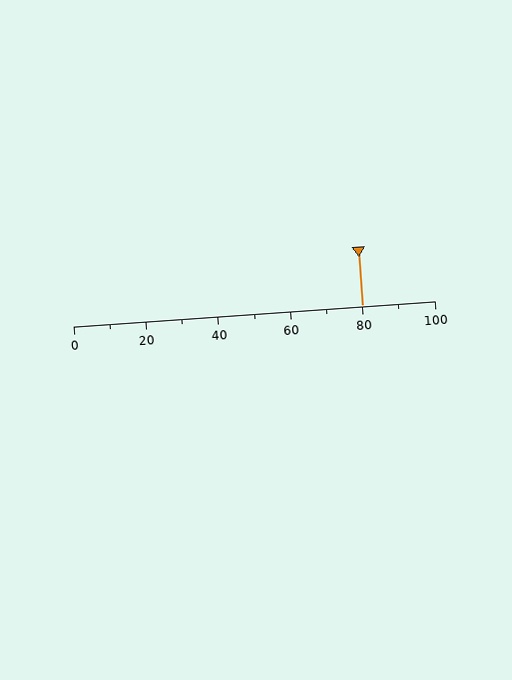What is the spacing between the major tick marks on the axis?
The major ticks are spaced 20 apart.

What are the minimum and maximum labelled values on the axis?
The axis runs from 0 to 100.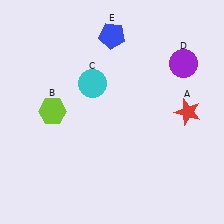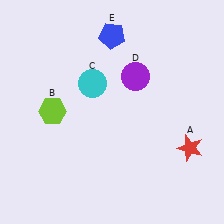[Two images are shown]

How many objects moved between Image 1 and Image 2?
2 objects moved between the two images.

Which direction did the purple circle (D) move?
The purple circle (D) moved left.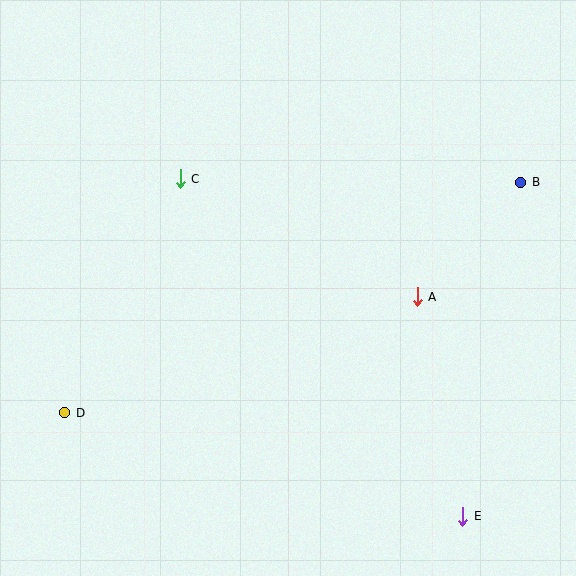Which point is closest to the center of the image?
Point A at (417, 297) is closest to the center.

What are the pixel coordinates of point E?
Point E is at (463, 516).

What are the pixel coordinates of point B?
Point B is at (521, 182).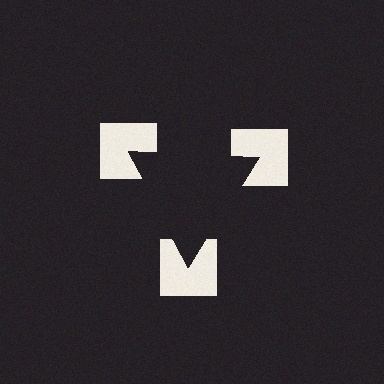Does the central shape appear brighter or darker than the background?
It typically appears slightly darker than the background, even though no actual brightness change is drawn.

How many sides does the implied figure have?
3 sides.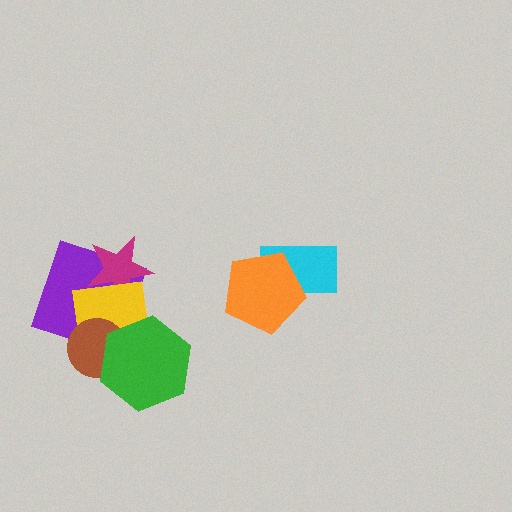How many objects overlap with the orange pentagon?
1 object overlaps with the orange pentagon.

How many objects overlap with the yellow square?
4 objects overlap with the yellow square.